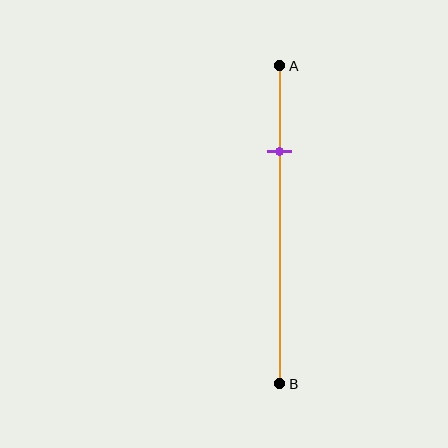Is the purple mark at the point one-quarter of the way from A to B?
Yes, the mark is approximately at the one-quarter point.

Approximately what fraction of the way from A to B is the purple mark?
The purple mark is approximately 25% of the way from A to B.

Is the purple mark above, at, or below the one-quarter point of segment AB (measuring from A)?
The purple mark is approximately at the one-quarter point of segment AB.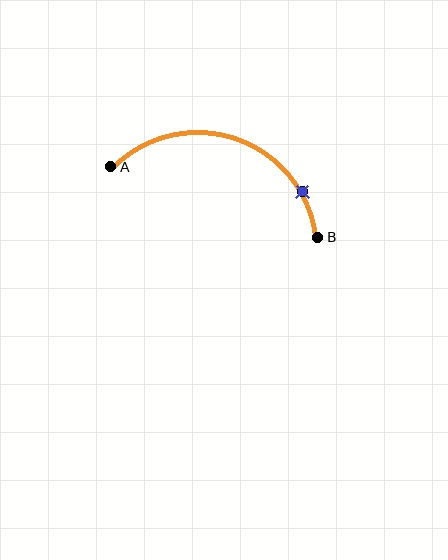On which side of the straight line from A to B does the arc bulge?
The arc bulges above the straight line connecting A and B.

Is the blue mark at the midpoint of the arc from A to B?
No. The blue mark lies on the arc but is closer to endpoint B. The arc midpoint would be at the point on the curve equidistant along the arc from both A and B.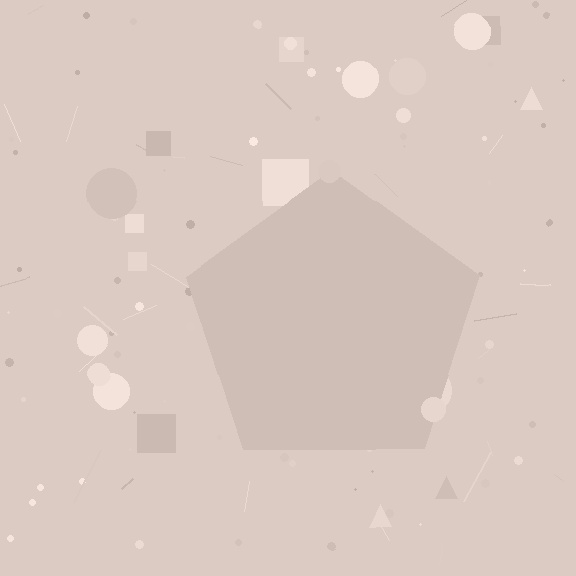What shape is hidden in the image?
A pentagon is hidden in the image.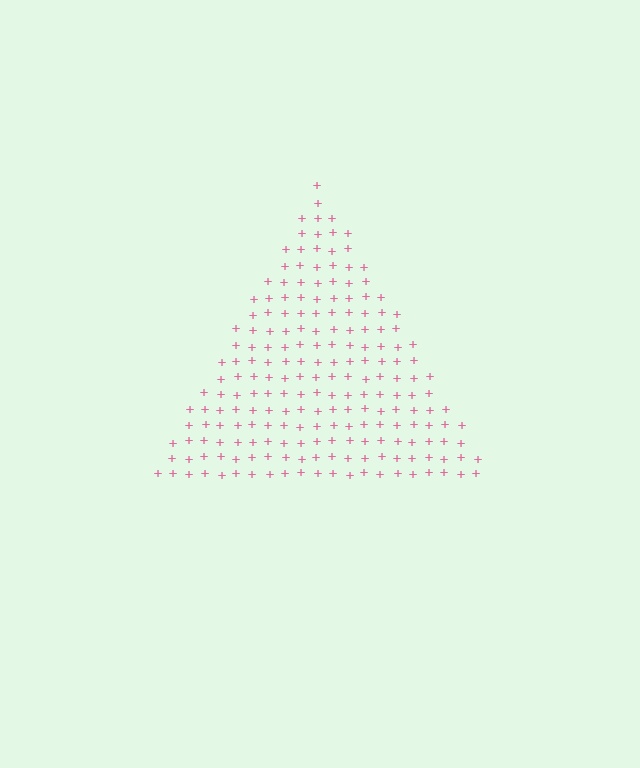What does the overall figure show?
The overall figure shows a triangle.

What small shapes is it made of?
It is made of small plus signs.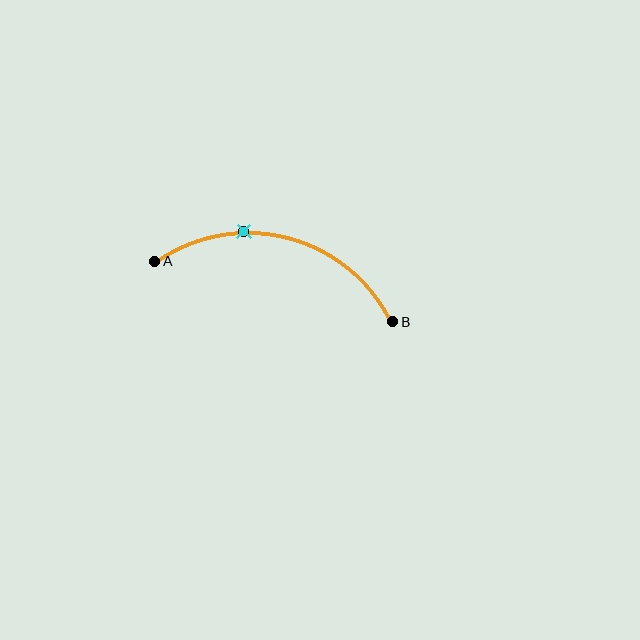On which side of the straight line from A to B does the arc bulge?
The arc bulges above the straight line connecting A and B.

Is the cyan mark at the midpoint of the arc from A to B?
No. The cyan mark lies on the arc but is closer to endpoint A. The arc midpoint would be at the point on the curve equidistant along the arc from both A and B.